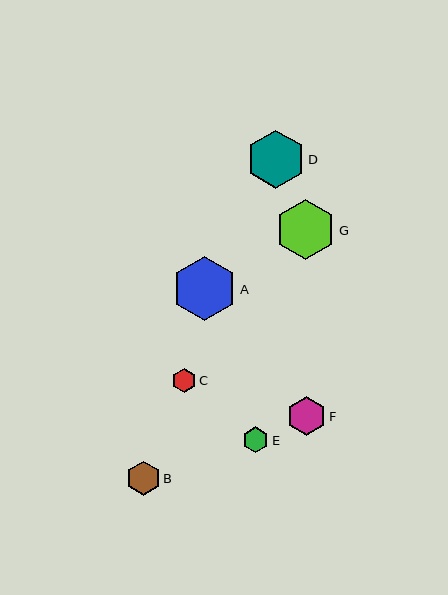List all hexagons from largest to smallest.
From largest to smallest: A, G, D, F, B, E, C.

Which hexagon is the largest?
Hexagon A is the largest with a size of approximately 64 pixels.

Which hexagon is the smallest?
Hexagon C is the smallest with a size of approximately 25 pixels.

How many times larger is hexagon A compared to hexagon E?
Hexagon A is approximately 2.5 times the size of hexagon E.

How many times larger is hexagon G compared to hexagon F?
Hexagon G is approximately 1.5 times the size of hexagon F.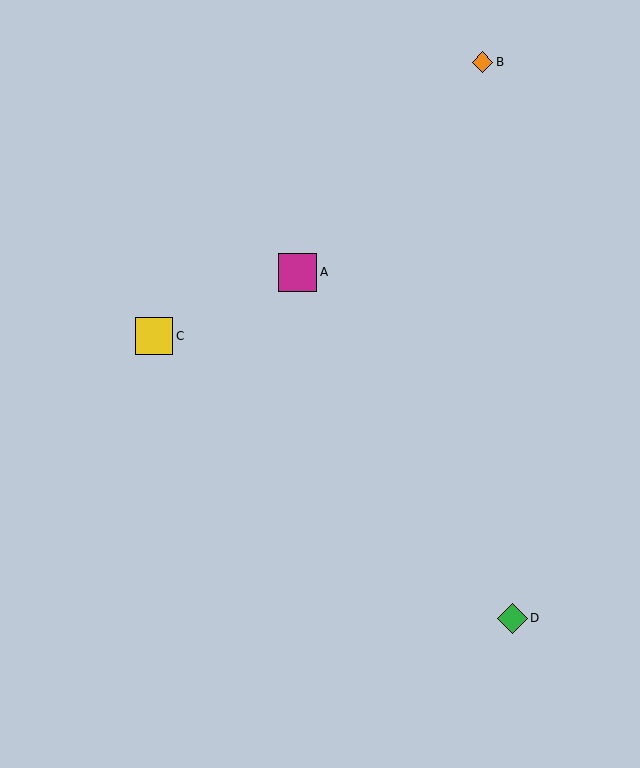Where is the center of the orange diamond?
The center of the orange diamond is at (482, 62).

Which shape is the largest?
The magenta square (labeled A) is the largest.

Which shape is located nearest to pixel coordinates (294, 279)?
The magenta square (labeled A) at (297, 272) is nearest to that location.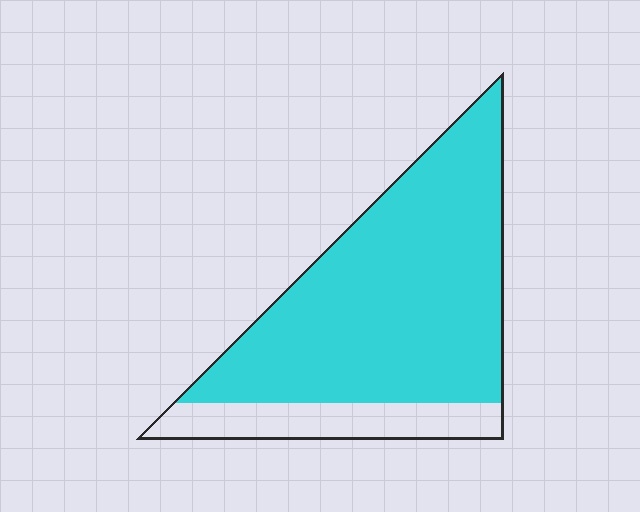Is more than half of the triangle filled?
Yes.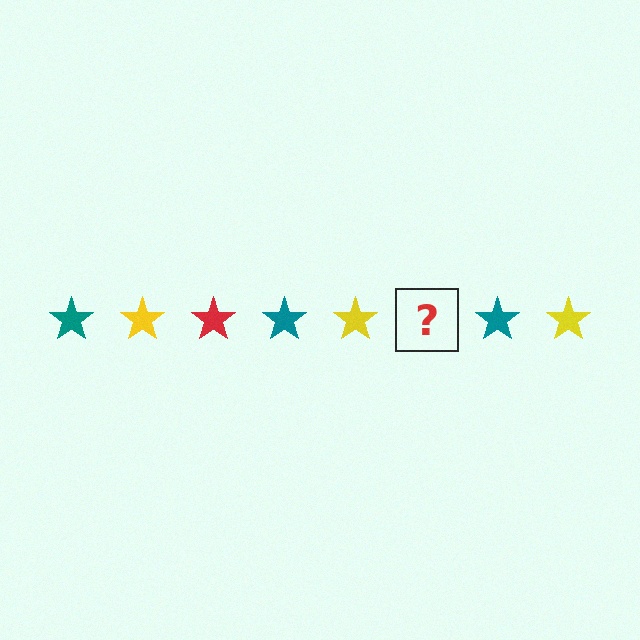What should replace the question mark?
The question mark should be replaced with a red star.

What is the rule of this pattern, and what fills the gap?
The rule is that the pattern cycles through teal, yellow, red stars. The gap should be filled with a red star.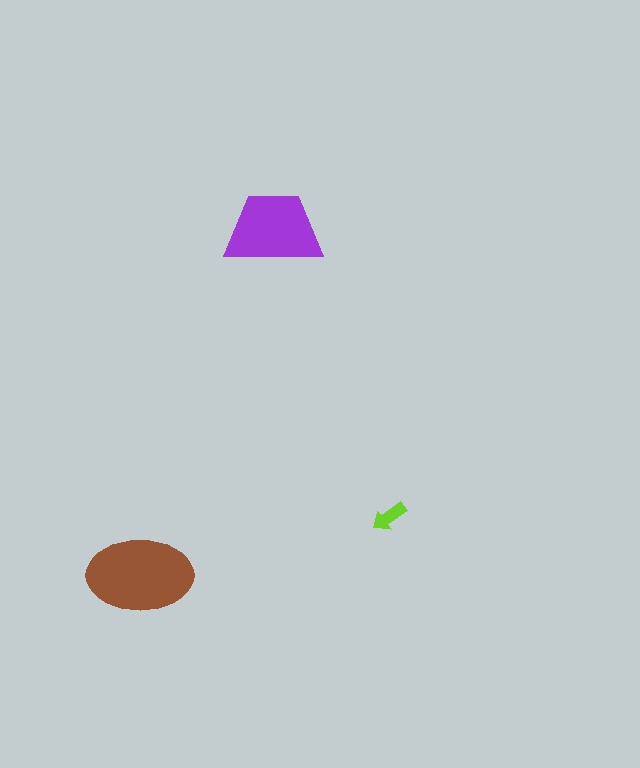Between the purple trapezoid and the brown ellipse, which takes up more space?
The brown ellipse.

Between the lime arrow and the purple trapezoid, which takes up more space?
The purple trapezoid.